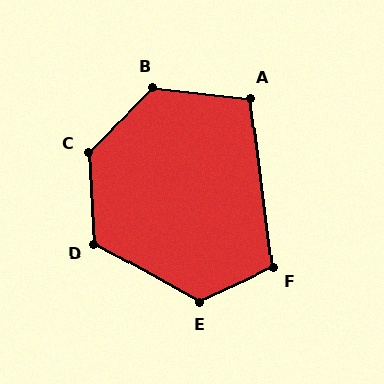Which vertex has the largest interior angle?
C, at approximately 131 degrees.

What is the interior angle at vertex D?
Approximately 123 degrees (obtuse).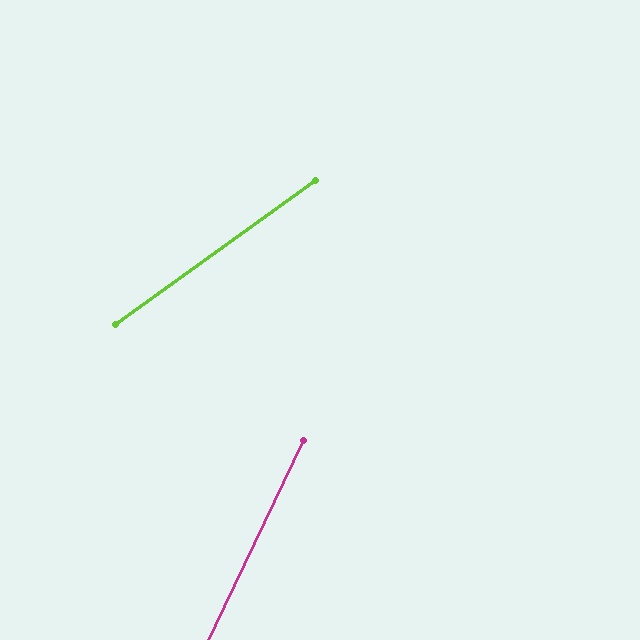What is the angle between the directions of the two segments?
Approximately 29 degrees.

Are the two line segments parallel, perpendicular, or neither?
Neither parallel nor perpendicular — they differ by about 29°.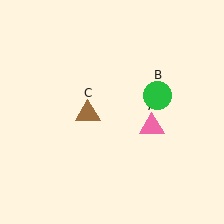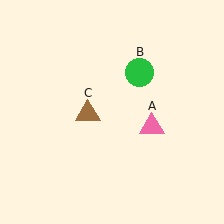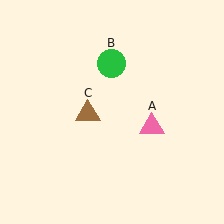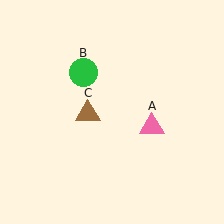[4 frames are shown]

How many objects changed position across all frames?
1 object changed position: green circle (object B).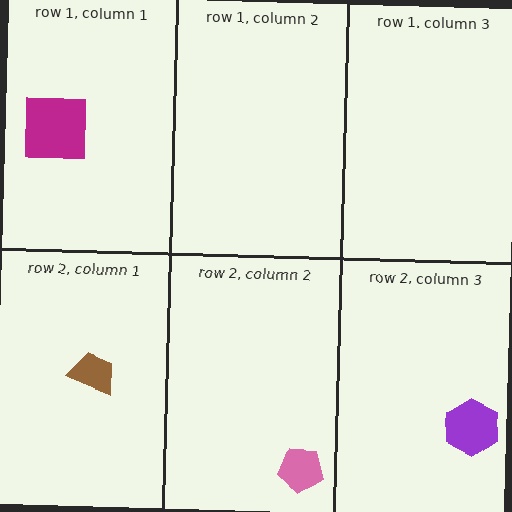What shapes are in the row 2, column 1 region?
The brown trapezoid.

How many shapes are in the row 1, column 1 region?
1.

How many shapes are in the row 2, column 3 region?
1.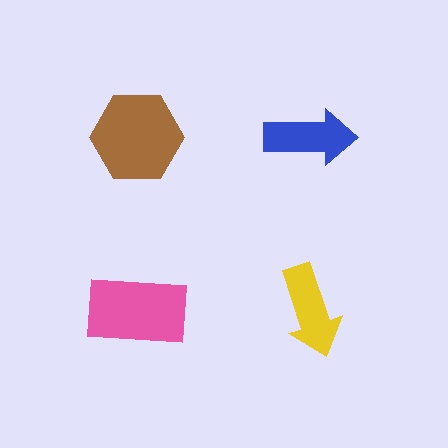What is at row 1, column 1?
A brown hexagon.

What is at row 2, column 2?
A yellow arrow.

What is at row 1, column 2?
A blue arrow.